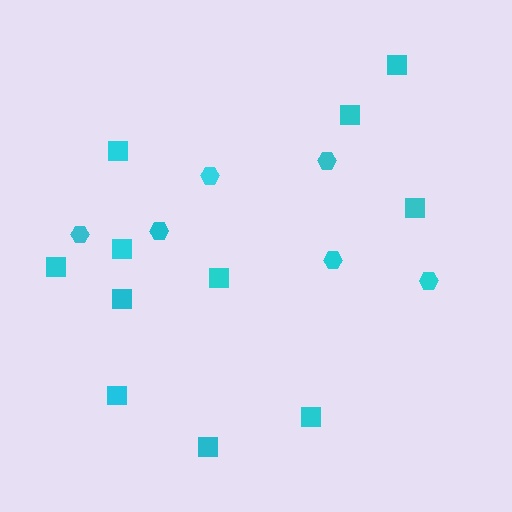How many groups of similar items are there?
There are 2 groups: one group of hexagons (6) and one group of squares (11).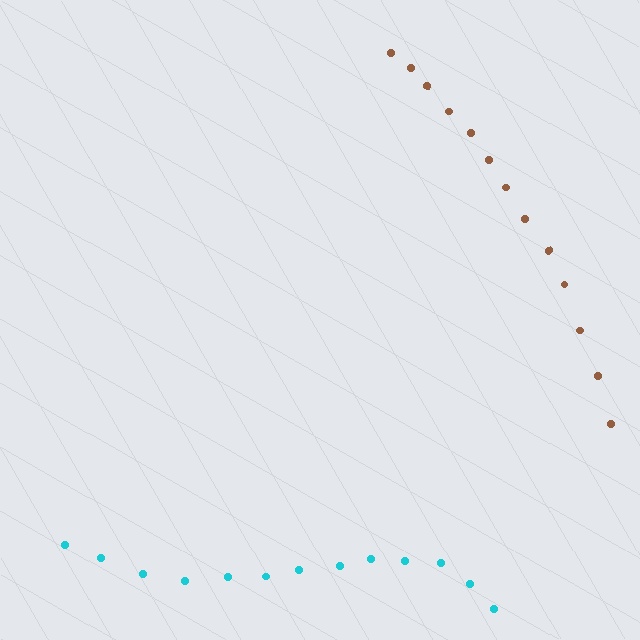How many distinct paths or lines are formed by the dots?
There are 2 distinct paths.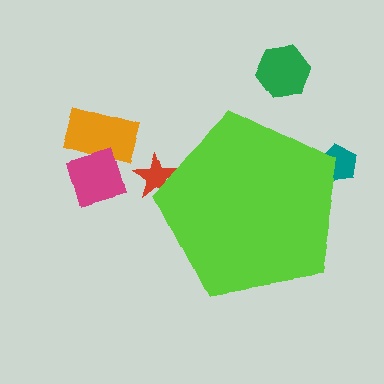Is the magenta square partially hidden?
No, the magenta square is fully visible.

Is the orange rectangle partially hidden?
No, the orange rectangle is fully visible.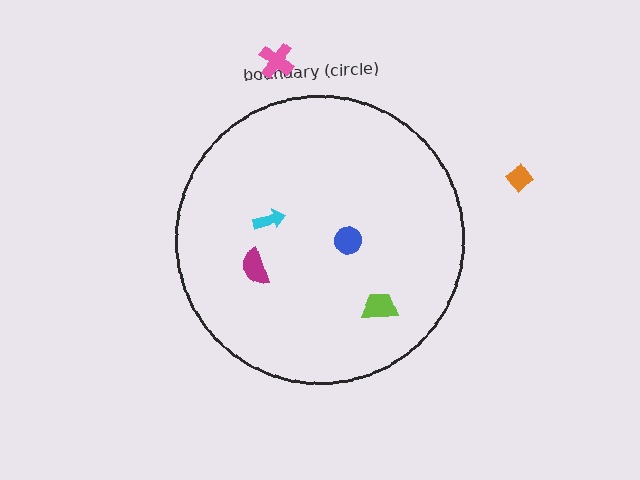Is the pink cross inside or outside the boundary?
Outside.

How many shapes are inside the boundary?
4 inside, 2 outside.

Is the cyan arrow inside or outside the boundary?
Inside.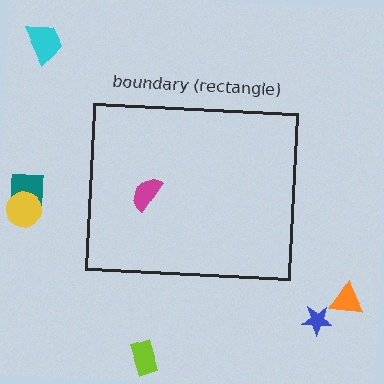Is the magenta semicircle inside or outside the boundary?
Inside.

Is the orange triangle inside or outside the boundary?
Outside.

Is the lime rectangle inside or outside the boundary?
Outside.